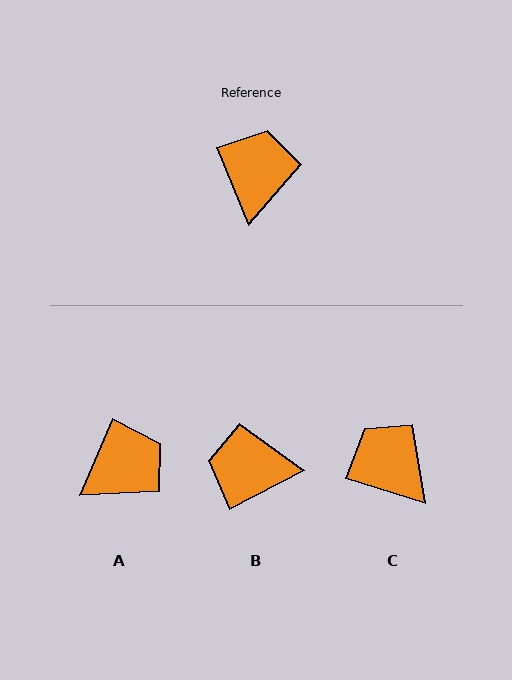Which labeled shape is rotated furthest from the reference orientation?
B, about 95 degrees away.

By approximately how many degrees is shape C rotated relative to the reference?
Approximately 51 degrees counter-clockwise.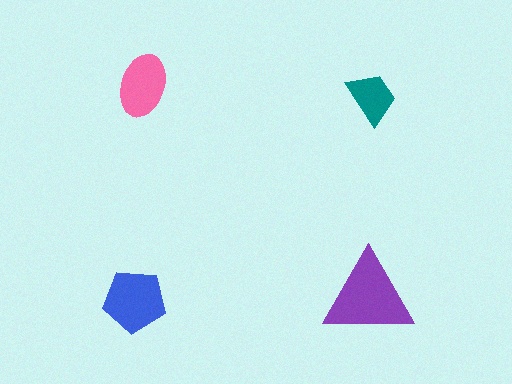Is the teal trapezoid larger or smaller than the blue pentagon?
Smaller.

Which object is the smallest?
The teal trapezoid.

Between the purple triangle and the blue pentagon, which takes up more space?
The purple triangle.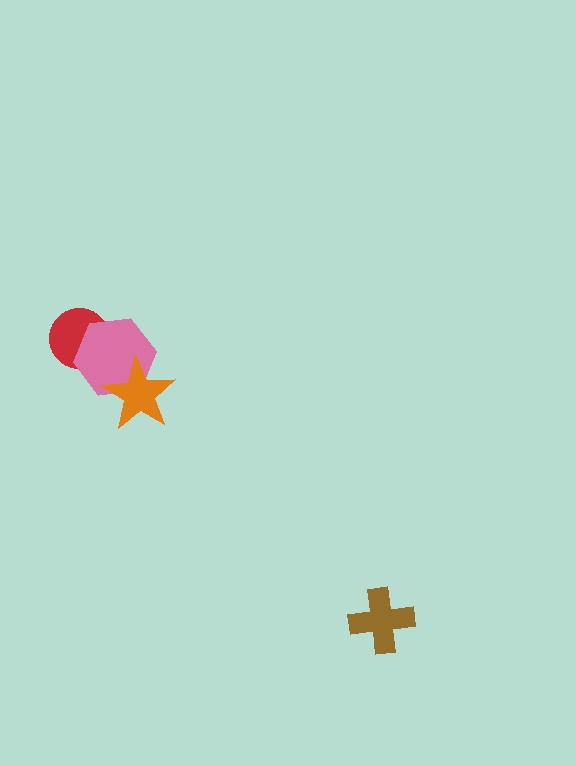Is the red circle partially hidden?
Yes, it is partially covered by another shape.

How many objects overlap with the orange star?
1 object overlaps with the orange star.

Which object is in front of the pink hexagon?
The orange star is in front of the pink hexagon.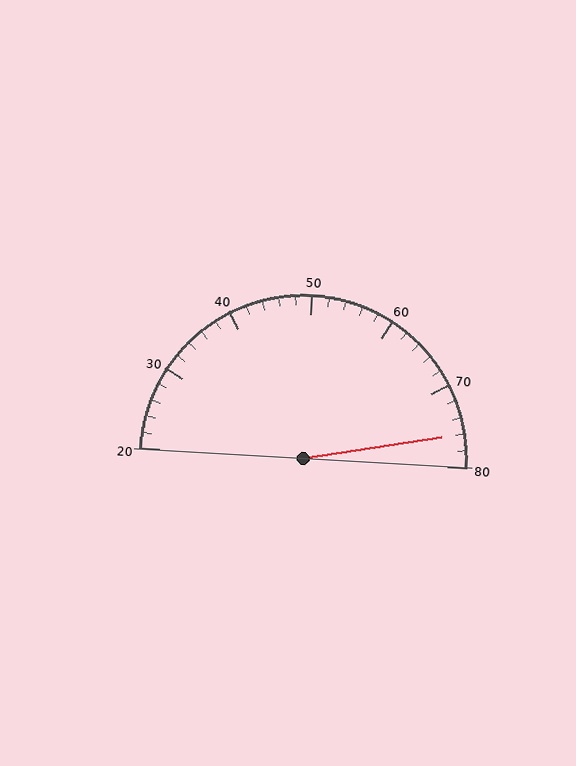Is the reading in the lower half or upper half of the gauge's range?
The reading is in the upper half of the range (20 to 80).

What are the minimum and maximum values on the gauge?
The gauge ranges from 20 to 80.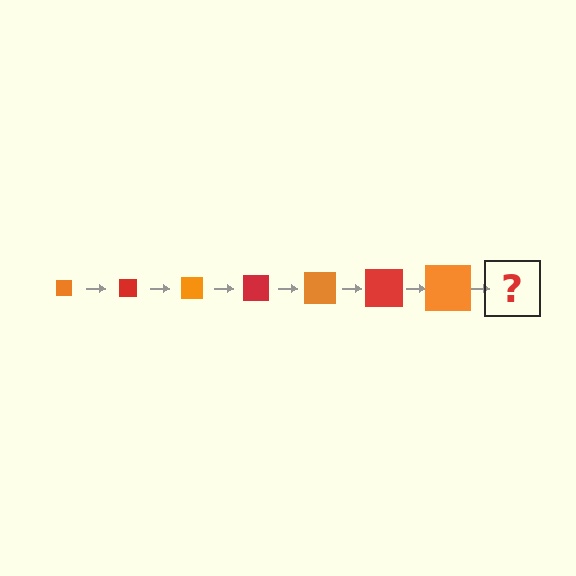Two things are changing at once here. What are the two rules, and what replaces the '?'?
The two rules are that the square grows larger each step and the color cycles through orange and red. The '?' should be a red square, larger than the previous one.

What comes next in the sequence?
The next element should be a red square, larger than the previous one.